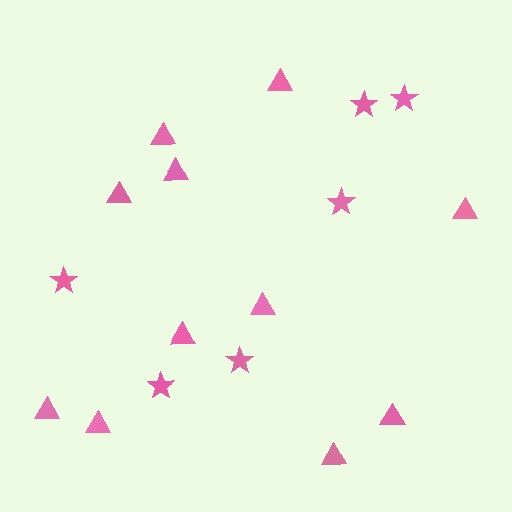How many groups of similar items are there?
There are 2 groups: one group of stars (6) and one group of triangles (11).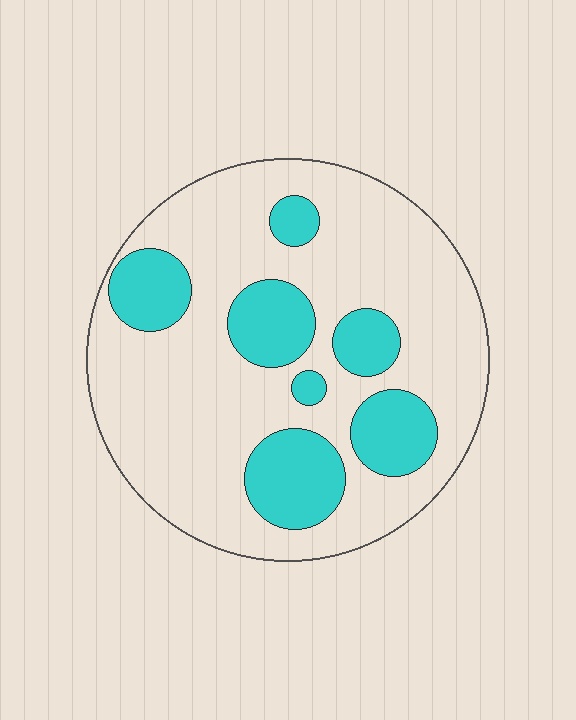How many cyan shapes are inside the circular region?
7.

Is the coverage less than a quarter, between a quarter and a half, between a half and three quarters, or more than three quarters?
Between a quarter and a half.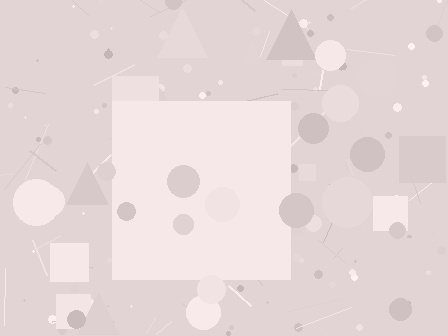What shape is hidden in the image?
A square is hidden in the image.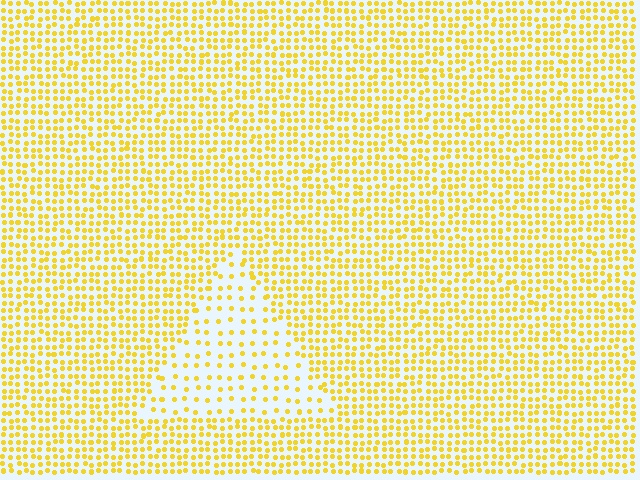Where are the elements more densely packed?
The elements are more densely packed outside the triangle boundary.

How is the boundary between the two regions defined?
The boundary is defined by a change in element density (approximately 2.4x ratio). All elements are the same color, size, and shape.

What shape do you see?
I see a triangle.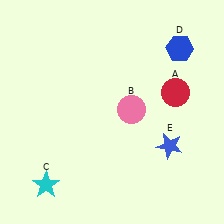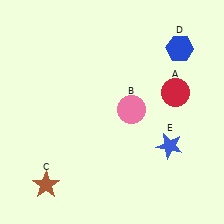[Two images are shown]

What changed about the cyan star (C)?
In Image 1, C is cyan. In Image 2, it changed to brown.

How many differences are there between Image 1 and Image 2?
There is 1 difference between the two images.